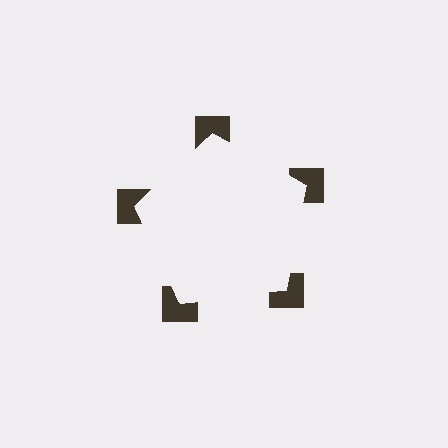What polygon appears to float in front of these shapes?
An illusory pentagon — its edges are inferred from the aligned wedge cuts in the notched squares, not physically drawn.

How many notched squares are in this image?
There are 5 — one at each vertex of the illusory pentagon.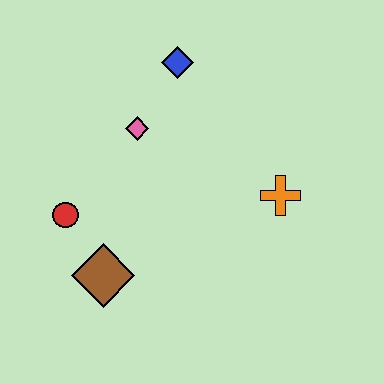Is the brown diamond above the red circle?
No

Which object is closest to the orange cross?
The pink diamond is closest to the orange cross.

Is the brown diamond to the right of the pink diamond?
No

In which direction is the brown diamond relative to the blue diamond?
The brown diamond is below the blue diamond.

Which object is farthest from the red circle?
The orange cross is farthest from the red circle.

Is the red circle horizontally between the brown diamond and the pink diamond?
No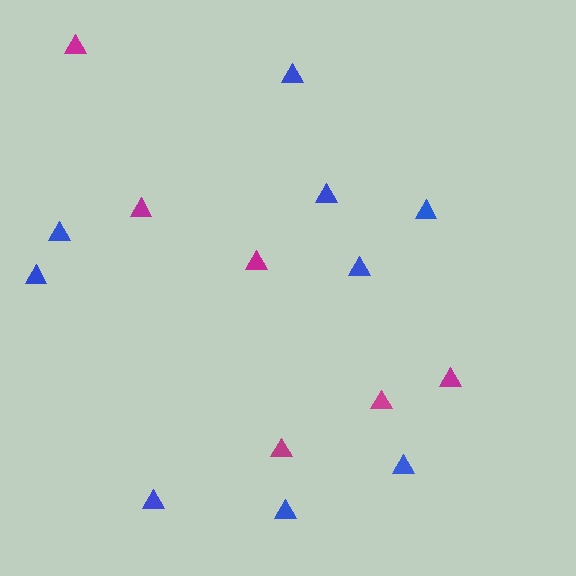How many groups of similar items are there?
There are 2 groups: one group of magenta triangles (6) and one group of blue triangles (9).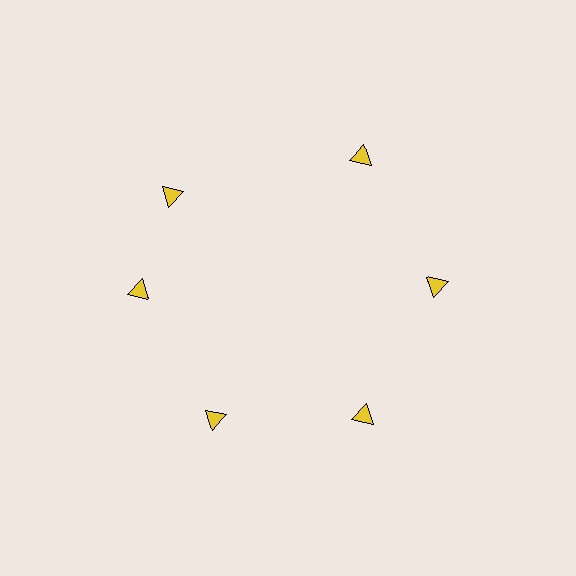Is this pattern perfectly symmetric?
No. The 6 yellow triangles are arranged in a ring, but one element near the 11 o'clock position is rotated out of alignment along the ring, breaking the 6-fold rotational symmetry.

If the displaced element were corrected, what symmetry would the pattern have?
It would have 6-fold rotational symmetry — the pattern would map onto itself every 60 degrees.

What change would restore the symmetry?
The symmetry would be restored by rotating it back into even spacing with its neighbors so that all 6 triangles sit at equal angles and equal distance from the center.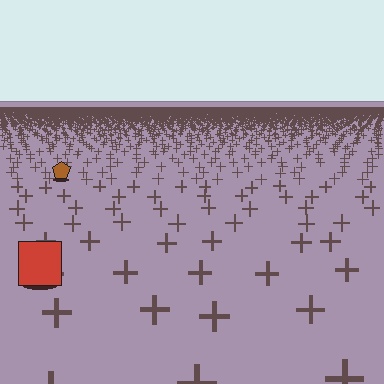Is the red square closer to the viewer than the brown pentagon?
Yes. The red square is closer — you can tell from the texture gradient: the ground texture is coarser near it.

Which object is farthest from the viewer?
The brown pentagon is farthest from the viewer. It appears smaller and the ground texture around it is denser.